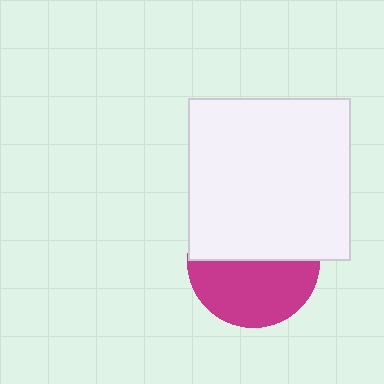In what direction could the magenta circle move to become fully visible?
The magenta circle could move down. That would shift it out from behind the white square entirely.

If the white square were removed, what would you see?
You would see the complete magenta circle.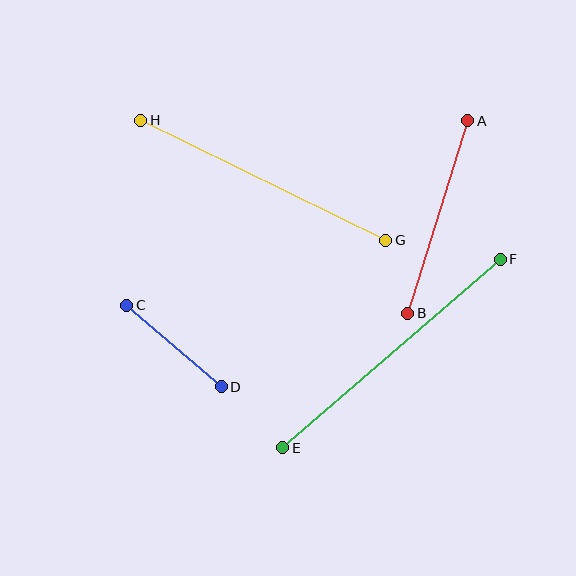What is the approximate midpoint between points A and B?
The midpoint is at approximately (438, 217) pixels.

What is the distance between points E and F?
The distance is approximately 288 pixels.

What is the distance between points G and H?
The distance is approximately 273 pixels.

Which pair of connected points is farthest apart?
Points E and F are farthest apart.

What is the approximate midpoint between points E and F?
The midpoint is at approximately (392, 354) pixels.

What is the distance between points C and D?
The distance is approximately 125 pixels.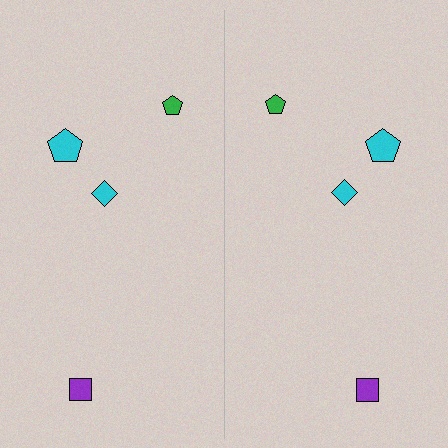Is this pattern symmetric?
Yes, this pattern has bilateral (reflection) symmetry.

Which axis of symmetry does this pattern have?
The pattern has a vertical axis of symmetry running through the center of the image.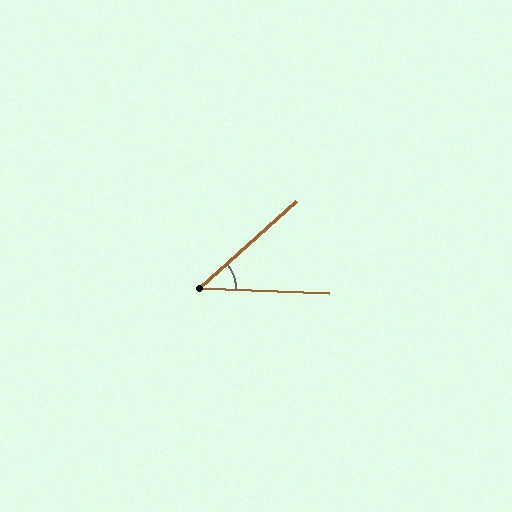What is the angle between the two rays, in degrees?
Approximately 44 degrees.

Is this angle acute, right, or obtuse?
It is acute.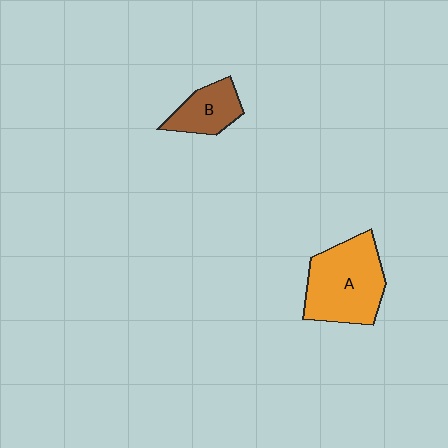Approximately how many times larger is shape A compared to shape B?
Approximately 2.0 times.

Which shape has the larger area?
Shape A (orange).